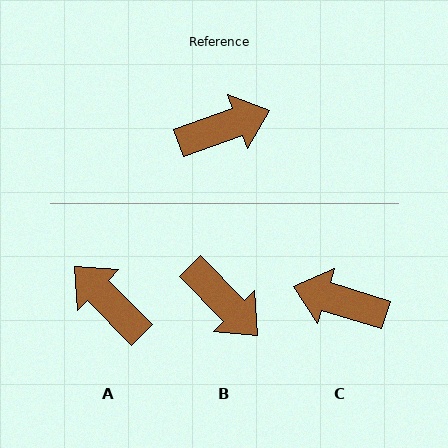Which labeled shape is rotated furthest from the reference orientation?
C, about 143 degrees away.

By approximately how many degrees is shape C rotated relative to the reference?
Approximately 143 degrees counter-clockwise.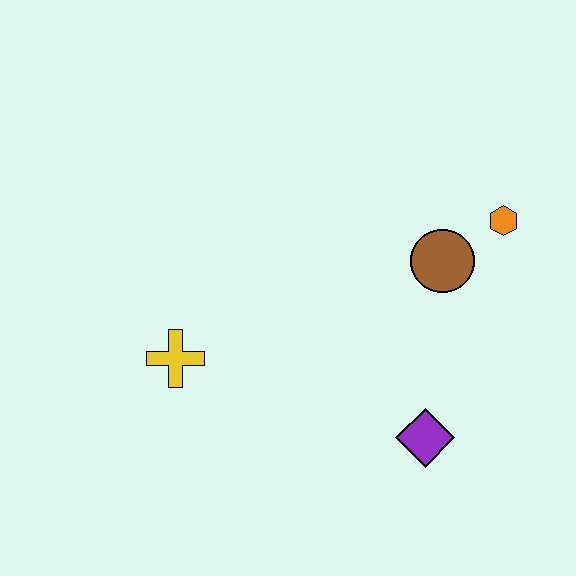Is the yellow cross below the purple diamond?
No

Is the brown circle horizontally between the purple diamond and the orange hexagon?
Yes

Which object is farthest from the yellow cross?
The orange hexagon is farthest from the yellow cross.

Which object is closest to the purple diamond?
The brown circle is closest to the purple diamond.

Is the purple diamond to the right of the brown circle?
No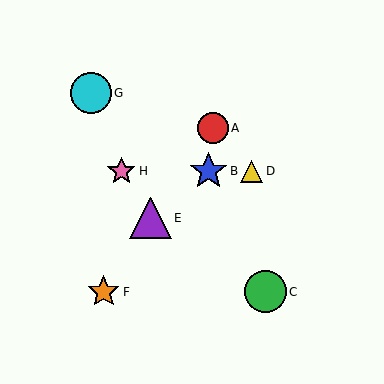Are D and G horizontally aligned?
No, D is at y≈171 and G is at y≈93.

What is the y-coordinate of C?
Object C is at y≈292.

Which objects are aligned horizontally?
Objects B, D, H are aligned horizontally.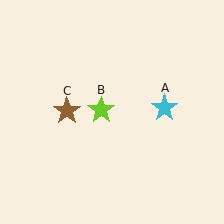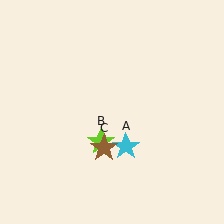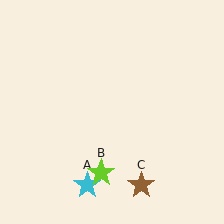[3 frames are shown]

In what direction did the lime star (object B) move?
The lime star (object B) moved down.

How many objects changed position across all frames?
3 objects changed position: cyan star (object A), lime star (object B), brown star (object C).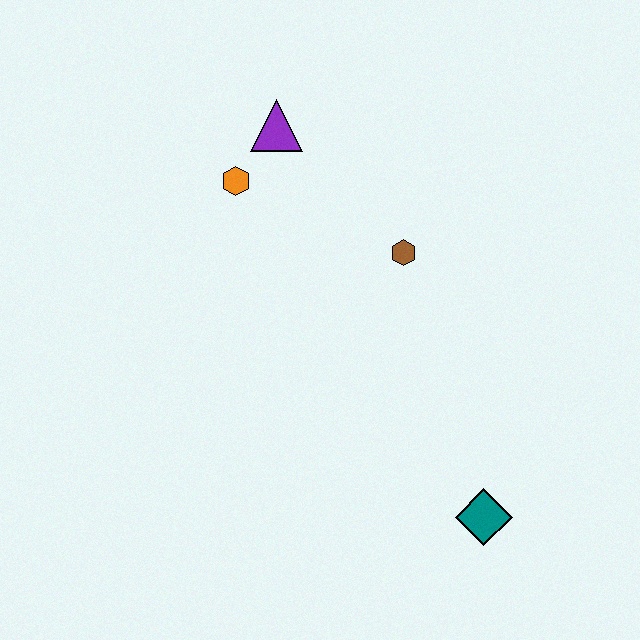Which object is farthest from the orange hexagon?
The teal diamond is farthest from the orange hexagon.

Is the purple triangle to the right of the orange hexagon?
Yes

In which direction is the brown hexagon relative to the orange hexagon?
The brown hexagon is to the right of the orange hexagon.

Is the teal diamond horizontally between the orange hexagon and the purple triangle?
No